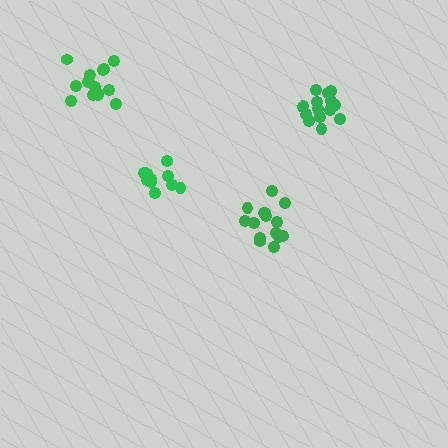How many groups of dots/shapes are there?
There are 4 groups.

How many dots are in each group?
Group 1: 15 dots, Group 2: 14 dots, Group 3: 15 dots, Group 4: 10 dots (54 total).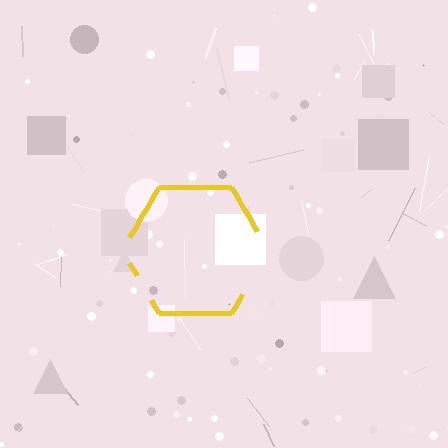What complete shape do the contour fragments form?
The contour fragments form a hexagon.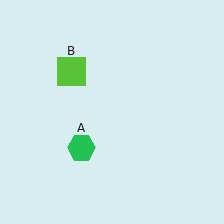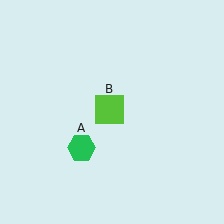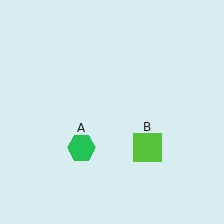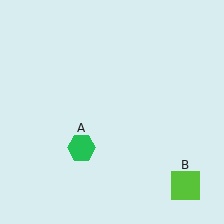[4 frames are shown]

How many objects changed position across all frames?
1 object changed position: lime square (object B).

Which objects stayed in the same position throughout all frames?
Green hexagon (object A) remained stationary.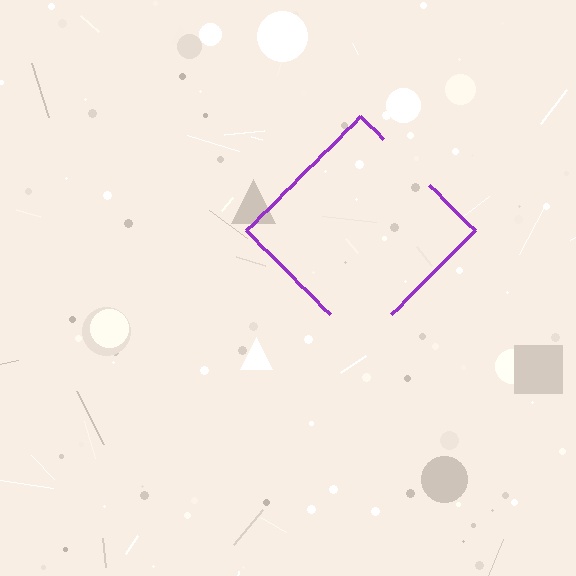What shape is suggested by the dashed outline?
The dashed outline suggests a diamond.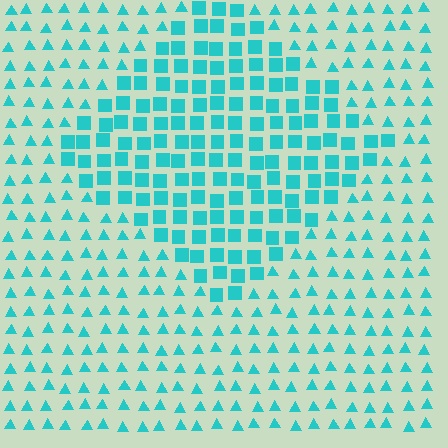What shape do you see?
I see a diamond.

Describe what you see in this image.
The image is filled with small cyan elements arranged in a uniform grid. A diamond-shaped region contains squares, while the surrounding area contains triangles. The boundary is defined purely by the change in element shape.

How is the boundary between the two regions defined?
The boundary is defined by a change in element shape: squares inside vs. triangles outside. All elements share the same color and spacing.